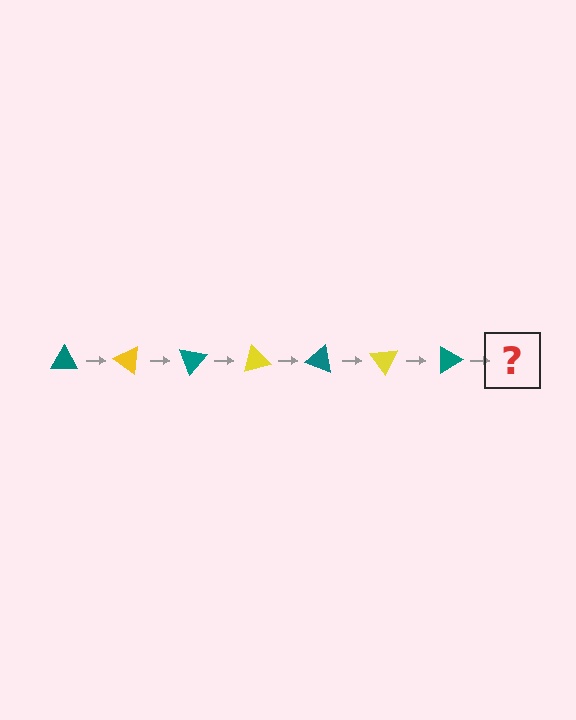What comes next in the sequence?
The next element should be a yellow triangle, rotated 245 degrees from the start.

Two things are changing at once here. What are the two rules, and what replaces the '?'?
The two rules are that it rotates 35 degrees each step and the color cycles through teal and yellow. The '?' should be a yellow triangle, rotated 245 degrees from the start.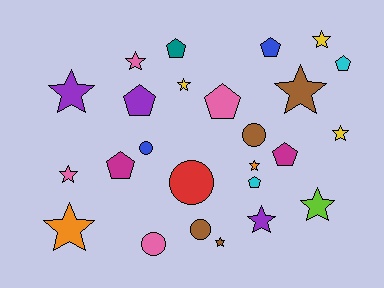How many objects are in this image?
There are 25 objects.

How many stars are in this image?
There are 12 stars.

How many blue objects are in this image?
There are 2 blue objects.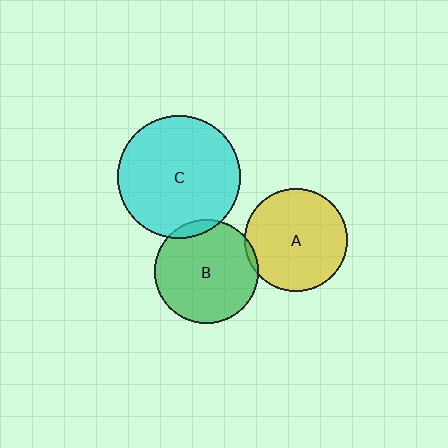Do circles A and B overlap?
Yes.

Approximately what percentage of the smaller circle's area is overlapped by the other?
Approximately 5%.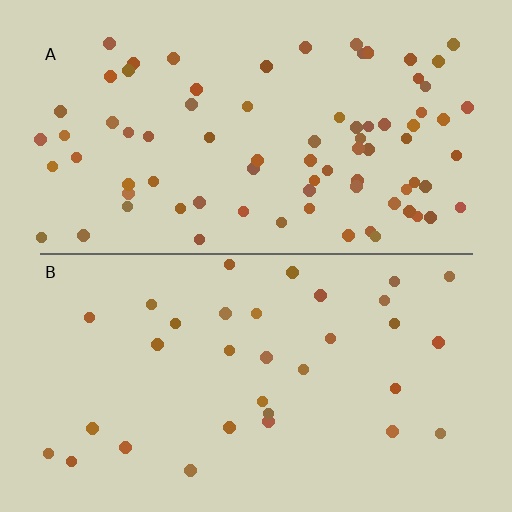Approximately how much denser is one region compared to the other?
Approximately 2.5× — region A over region B.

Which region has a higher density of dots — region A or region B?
A (the top).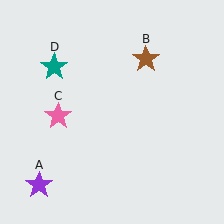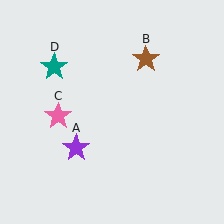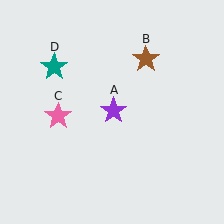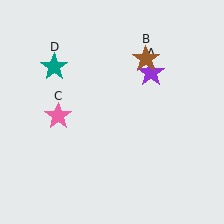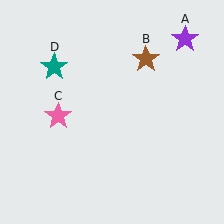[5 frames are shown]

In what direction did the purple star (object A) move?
The purple star (object A) moved up and to the right.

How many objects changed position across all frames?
1 object changed position: purple star (object A).